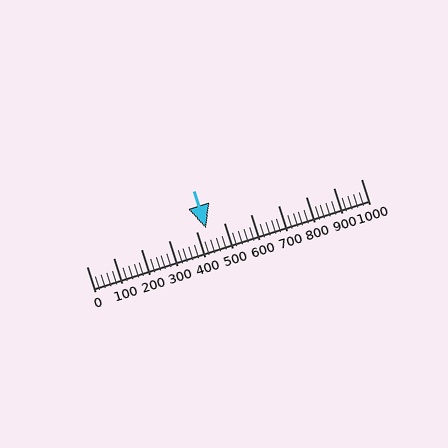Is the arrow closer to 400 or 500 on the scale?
The arrow is closer to 400.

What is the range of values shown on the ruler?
The ruler shows values from 0 to 1000.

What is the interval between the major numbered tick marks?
The major tick marks are spaced 100 units apart.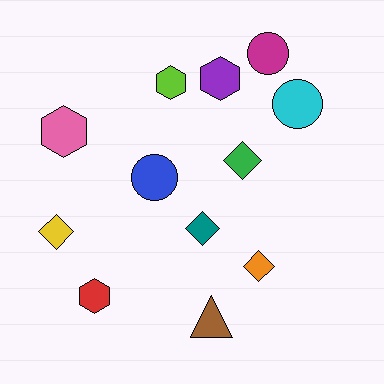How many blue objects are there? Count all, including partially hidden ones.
There is 1 blue object.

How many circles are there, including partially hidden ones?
There are 3 circles.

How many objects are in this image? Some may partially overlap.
There are 12 objects.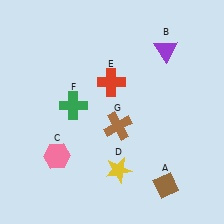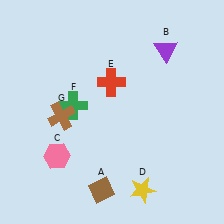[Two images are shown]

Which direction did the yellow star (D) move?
The yellow star (D) moved right.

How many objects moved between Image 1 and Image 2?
3 objects moved between the two images.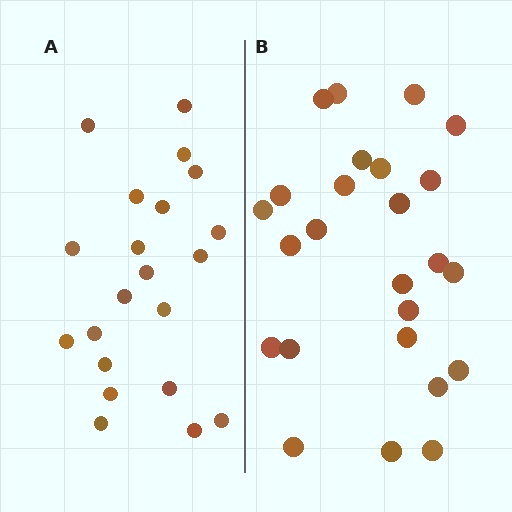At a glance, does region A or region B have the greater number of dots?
Region B (the right region) has more dots.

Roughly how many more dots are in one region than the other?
Region B has about 4 more dots than region A.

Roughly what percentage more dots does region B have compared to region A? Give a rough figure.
About 20% more.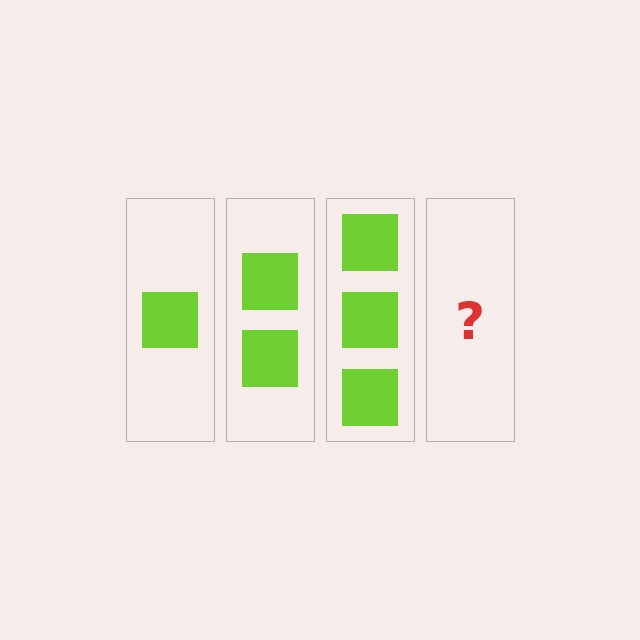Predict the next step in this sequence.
The next step is 4 squares.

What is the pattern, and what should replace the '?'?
The pattern is that each step adds one more square. The '?' should be 4 squares.